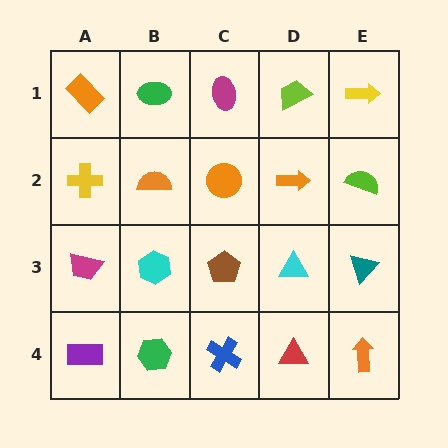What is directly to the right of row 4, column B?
A blue cross.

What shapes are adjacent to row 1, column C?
An orange circle (row 2, column C), a green ellipse (row 1, column B), a lime trapezoid (row 1, column D).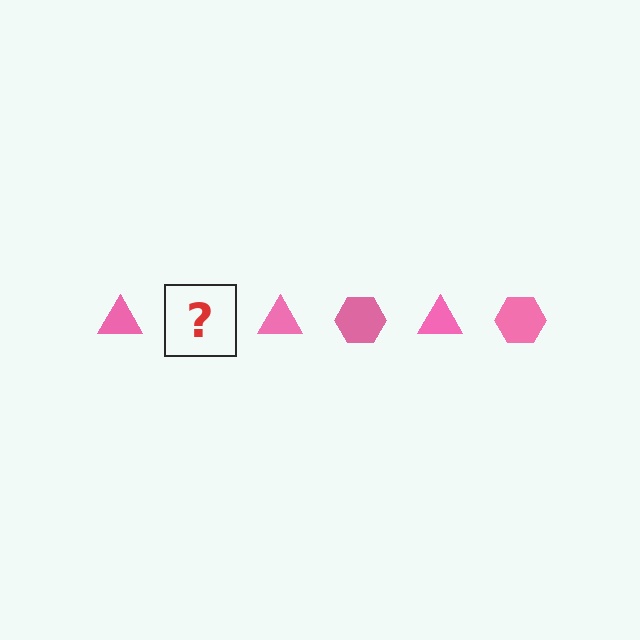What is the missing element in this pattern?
The missing element is a pink hexagon.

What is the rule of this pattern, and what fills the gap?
The rule is that the pattern cycles through triangle, hexagon shapes in pink. The gap should be filled with a pink hexagon.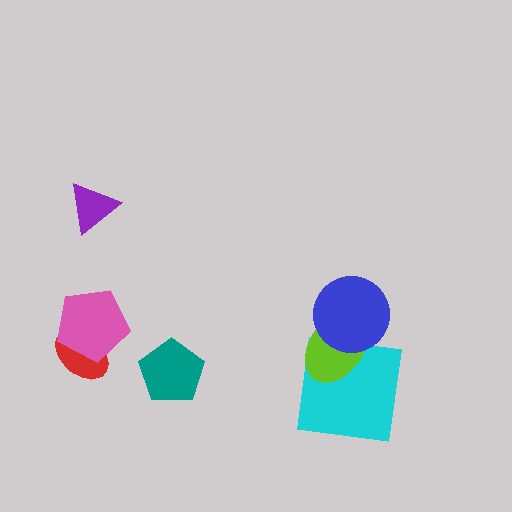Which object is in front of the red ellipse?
The pink pentagon is in front of the red ellipse.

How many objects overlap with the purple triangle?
0 objects overlap with the purple triangle.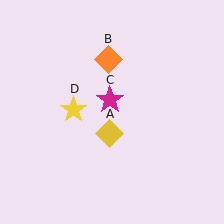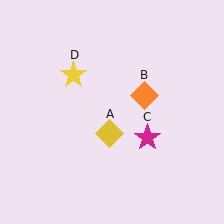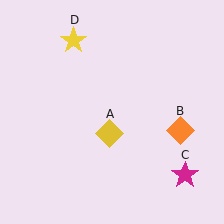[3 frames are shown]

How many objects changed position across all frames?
3 objects changed position: orange diamond (object B), magenta star (object C), yellow star (object D).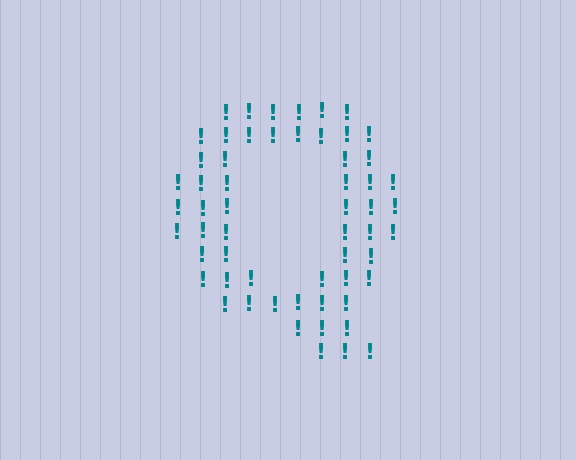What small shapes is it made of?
It is made of small exclamation marks.